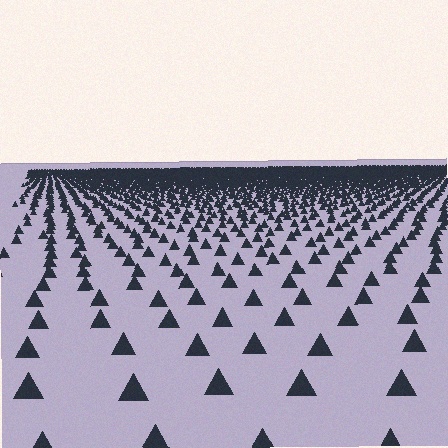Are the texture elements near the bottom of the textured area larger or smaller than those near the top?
Larger. Near the bottom, elements are closer to the viewer and appear at a bigger on-screen size.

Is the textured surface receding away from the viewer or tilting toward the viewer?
The surface is receding away from the viewer. Texture elements get smaller and denser toward the top.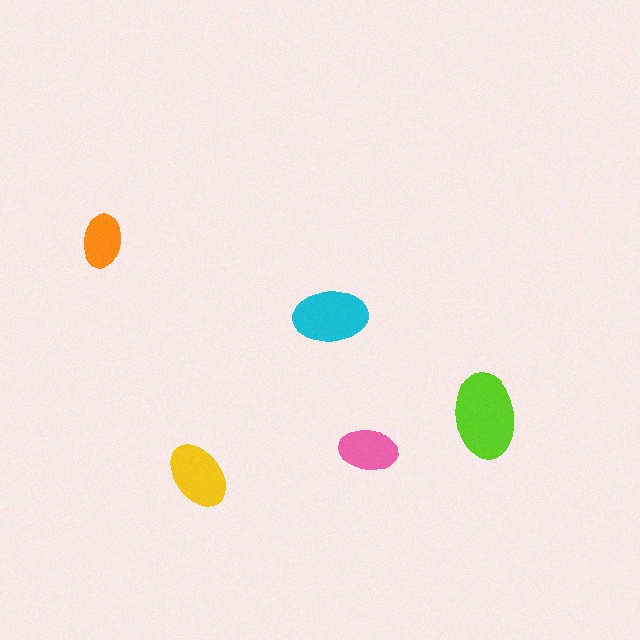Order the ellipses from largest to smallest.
the lime one, the cyan one, the yellow one, the pink one, the orange one.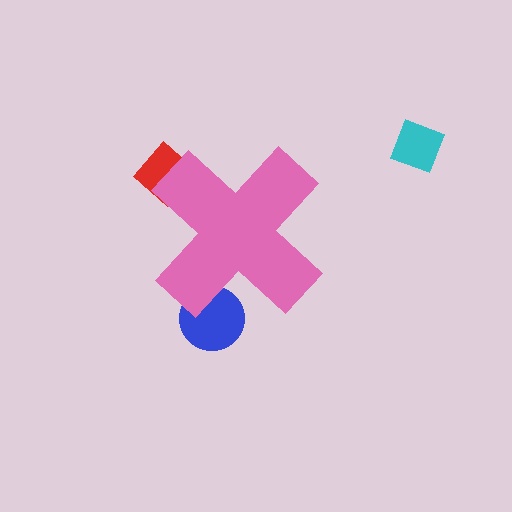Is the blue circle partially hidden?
Yes, the blue circle is partially hidden behind the pink cross.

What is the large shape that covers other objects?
A pink cross.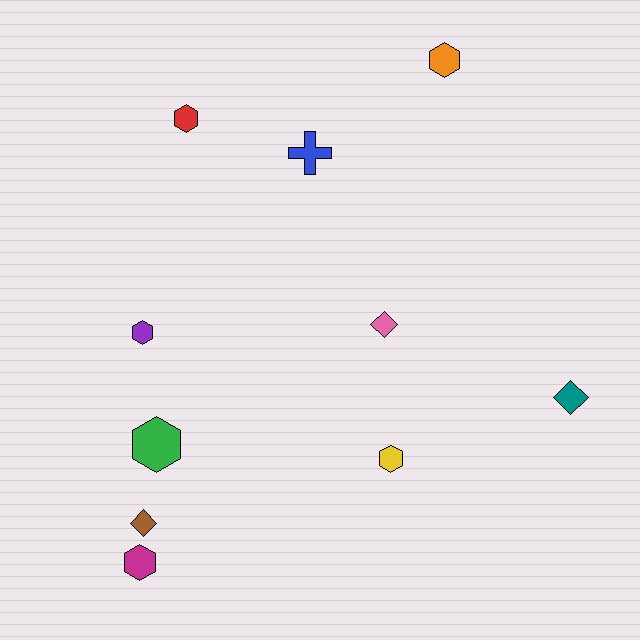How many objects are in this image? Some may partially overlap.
There are 10 objects.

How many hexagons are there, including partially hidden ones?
There are 6 hexagons.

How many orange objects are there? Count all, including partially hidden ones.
There is 1 orange object.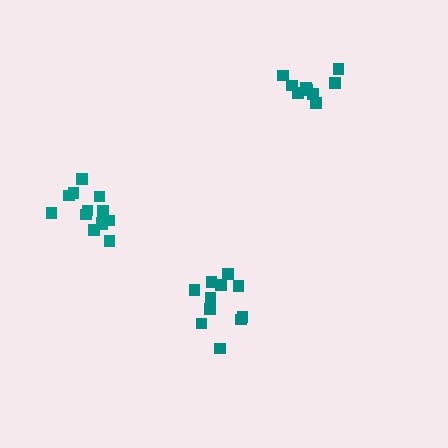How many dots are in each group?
Group 1: 11 dots, Group 2: 9 dots, Group 3: 13 dots (33 total).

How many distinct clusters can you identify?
There are 3 distinct clusters.